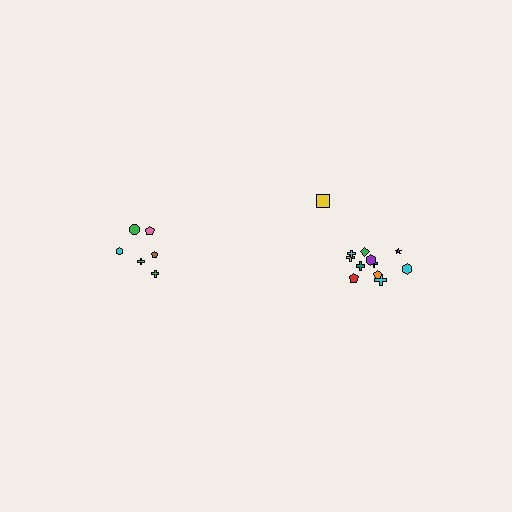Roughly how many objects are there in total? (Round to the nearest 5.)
Roughly 20 objects in total.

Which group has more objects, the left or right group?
The right group.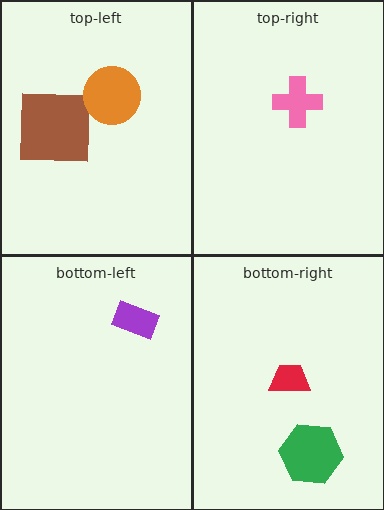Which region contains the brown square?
The top-left region.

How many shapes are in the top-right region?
1.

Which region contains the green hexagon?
The bottom-right region.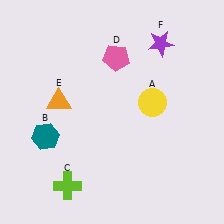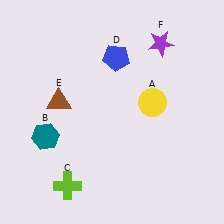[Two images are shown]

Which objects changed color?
D changed from pink to blue. E changed from orange to brown.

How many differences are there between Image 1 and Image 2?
There are 2 differences between the two images.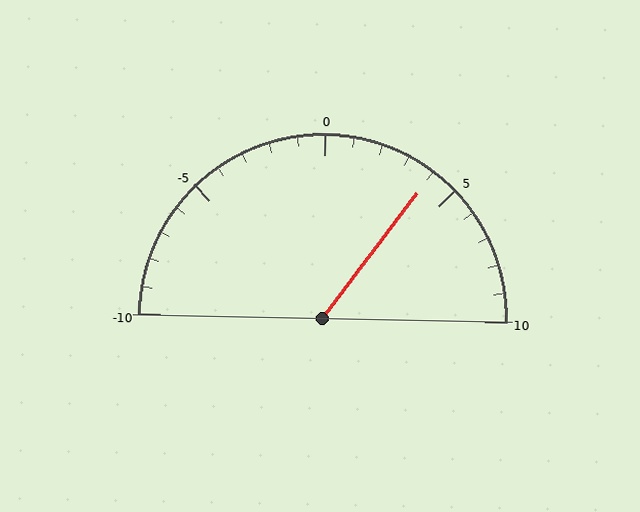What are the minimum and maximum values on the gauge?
The gauge ranges from -10 to 10.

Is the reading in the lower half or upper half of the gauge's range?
The reading is in the upper half of the range (-10 to 10).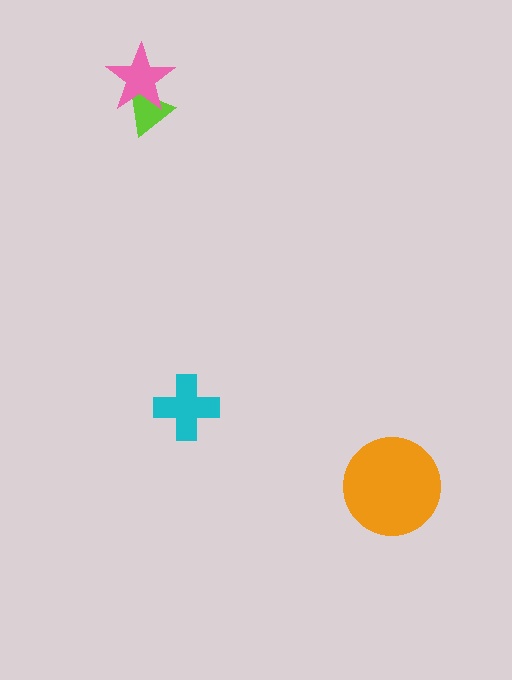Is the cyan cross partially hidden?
No, no other shape covers it.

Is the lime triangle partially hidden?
Yes, it is partially covered by another shape.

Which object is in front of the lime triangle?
The pink star is in front of the lime triangle.